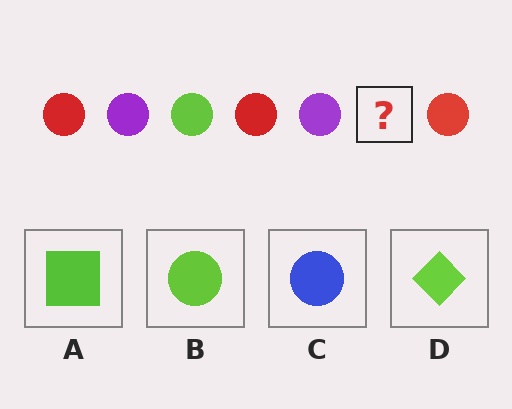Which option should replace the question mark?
Option B.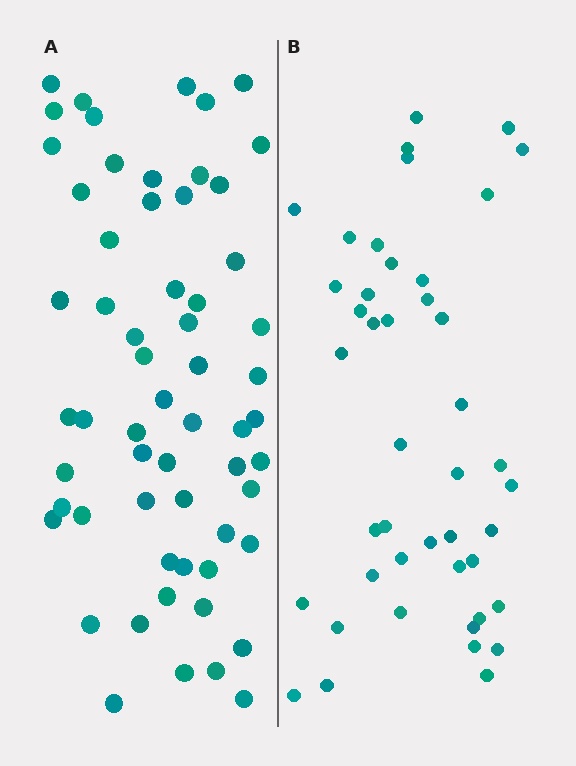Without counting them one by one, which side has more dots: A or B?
Region A (the left region) has more dots.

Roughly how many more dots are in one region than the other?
Region A has approximately 15 more dots than region B.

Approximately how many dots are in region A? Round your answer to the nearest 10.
About 60 dots.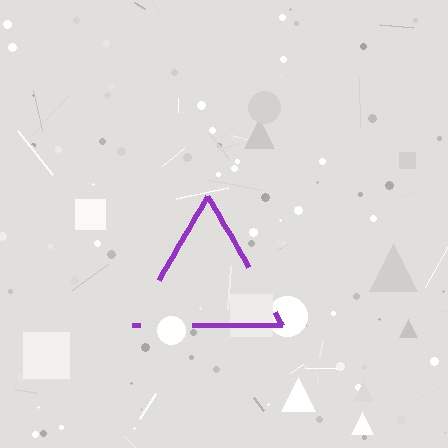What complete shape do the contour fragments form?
The contour fragments form a triangle.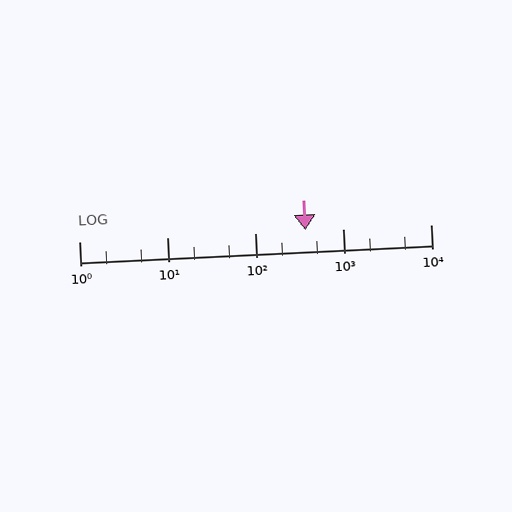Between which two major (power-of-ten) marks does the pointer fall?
The pointer is between 100 and 1000.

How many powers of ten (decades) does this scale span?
The scale spans 4 decades, from 1 to 10000.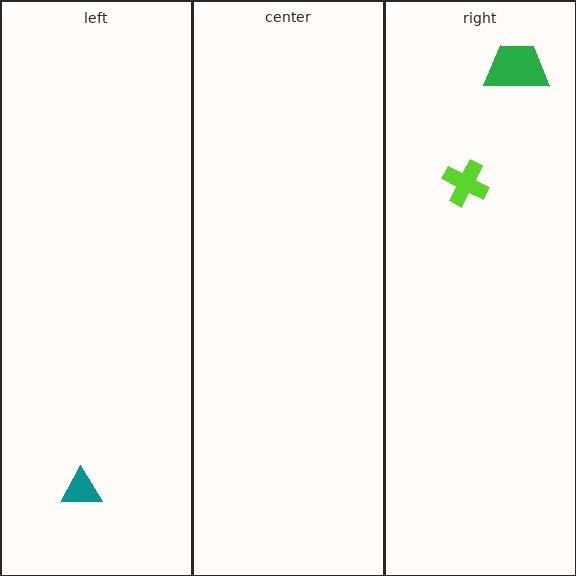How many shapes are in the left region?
1.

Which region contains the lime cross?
The right region.